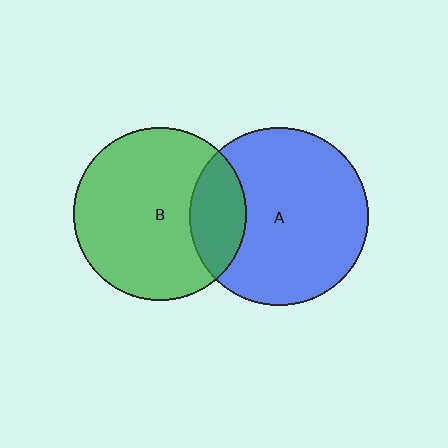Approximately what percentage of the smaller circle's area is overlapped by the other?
Approximately 20%.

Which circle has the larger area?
Circle A (blue).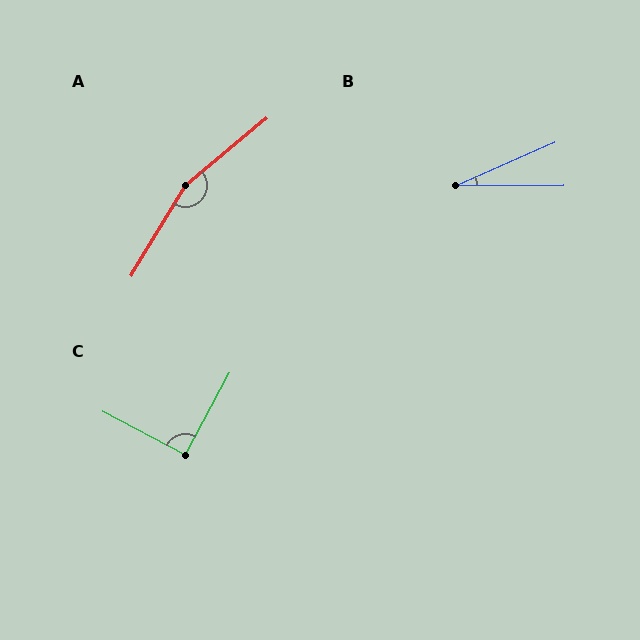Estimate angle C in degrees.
Approximately 90 degrees.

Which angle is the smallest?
B, at approximately 23 degrees.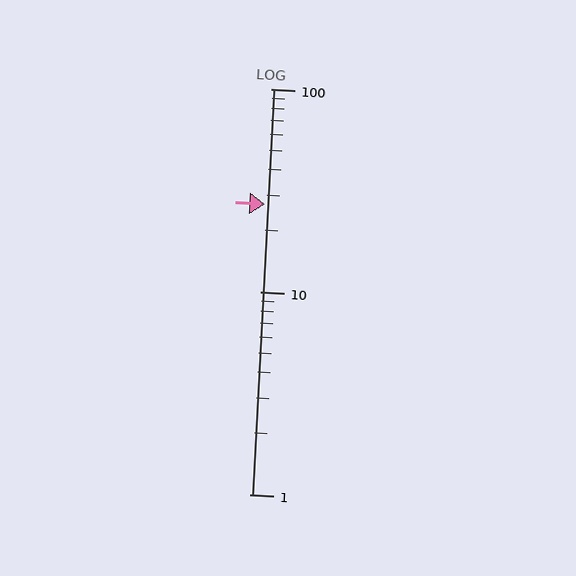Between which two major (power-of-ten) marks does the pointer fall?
The pointer is between 10 and 100.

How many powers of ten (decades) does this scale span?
The scale spans 2 decades, from 1 to 100.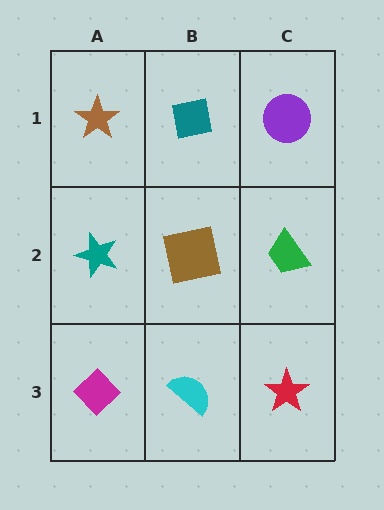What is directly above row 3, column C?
A green trapezoid.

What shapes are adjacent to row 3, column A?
A teal star (row 2, column A), a cyan semicircle (row 3, column B).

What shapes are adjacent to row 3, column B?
A brown square (row 2, column B), a magenta diamond (row 3, column A), a red star (row 3, column C).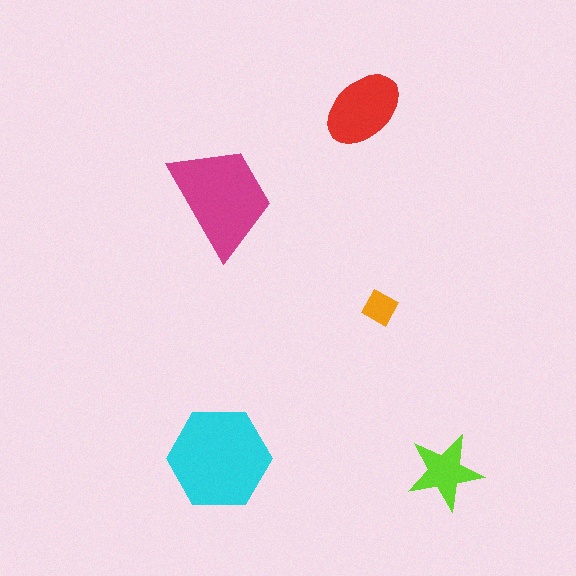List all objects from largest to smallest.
The cyan hexagon, the magenta trapezoid, the red ellipse, the lime star, the orange diamond.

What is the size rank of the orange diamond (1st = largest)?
5th.